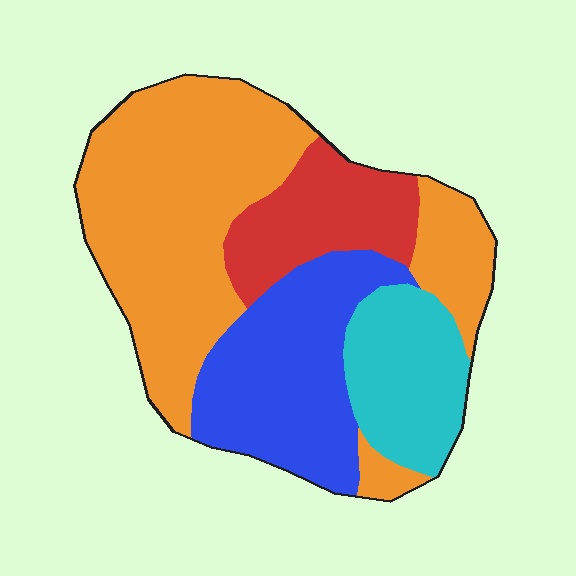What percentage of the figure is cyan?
Cyan takes up about one sixth (1/6) of the figure.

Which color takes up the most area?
Orange, at roughly 45%.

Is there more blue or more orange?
Orange.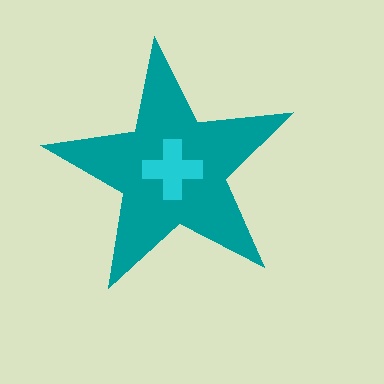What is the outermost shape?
The teal star.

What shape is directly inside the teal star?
The cyan cross.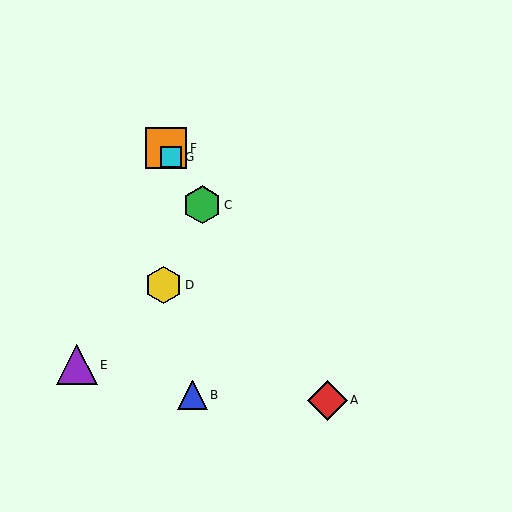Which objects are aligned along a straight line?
Objects A, C, F, G are aligned along a straight line.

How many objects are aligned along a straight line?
4 objects (A, C, F, G) are aligned along a straight line.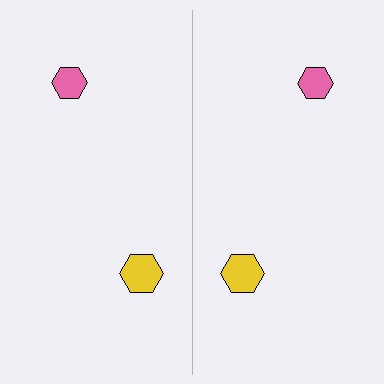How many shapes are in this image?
There are 4 shapes in this image.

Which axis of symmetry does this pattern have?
The pattern has a vertical axis of symmetry running through the center of the image.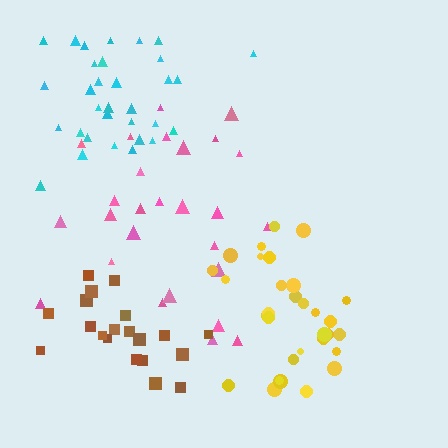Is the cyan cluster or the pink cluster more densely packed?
Cyan.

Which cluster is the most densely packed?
Brown.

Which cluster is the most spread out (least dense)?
Pink.